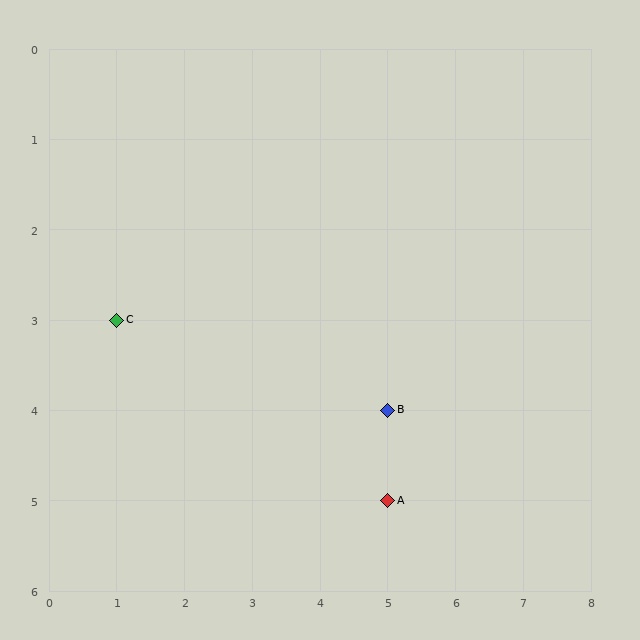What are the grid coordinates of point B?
Point B is at grid coordinates (5, 4).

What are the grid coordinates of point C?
Point C is at grid coordinates (1, 3).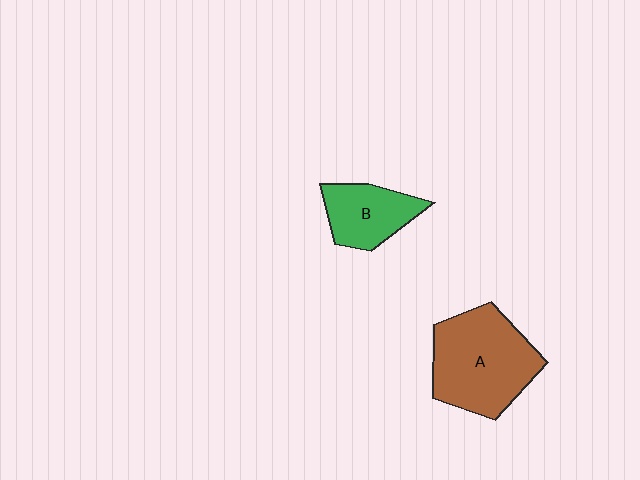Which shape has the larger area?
Shape A (brown).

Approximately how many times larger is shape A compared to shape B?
Approximately 1.8 times.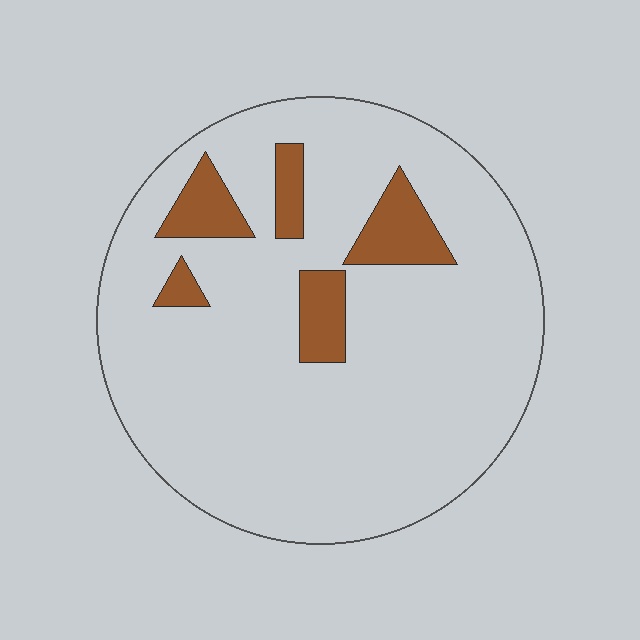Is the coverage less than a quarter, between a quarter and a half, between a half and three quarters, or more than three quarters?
Less than a quarter.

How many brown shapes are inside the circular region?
5.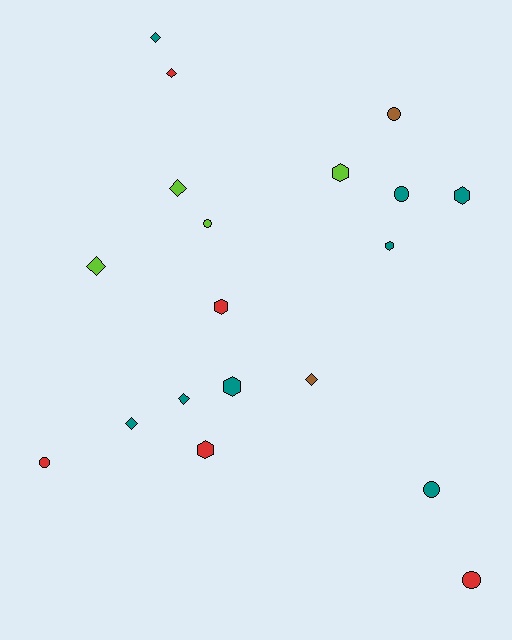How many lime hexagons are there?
There is 1 lime hexagon.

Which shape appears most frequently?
Diamond, with 7 objects.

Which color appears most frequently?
Teal, with 8 objects.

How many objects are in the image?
There are 19 objects.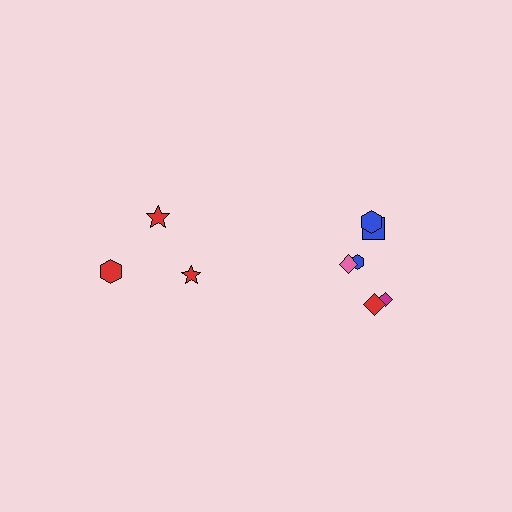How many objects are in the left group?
There are 3 objects.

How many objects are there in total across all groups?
There are 9 objects.